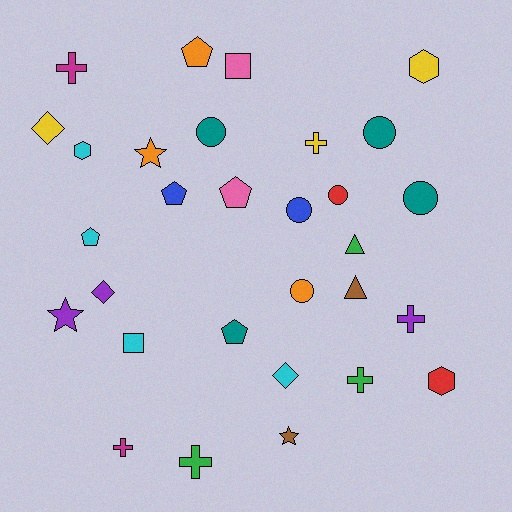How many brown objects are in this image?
There are 2 brown objects.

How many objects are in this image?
There are 30 objects.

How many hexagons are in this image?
There are 3 hexagons.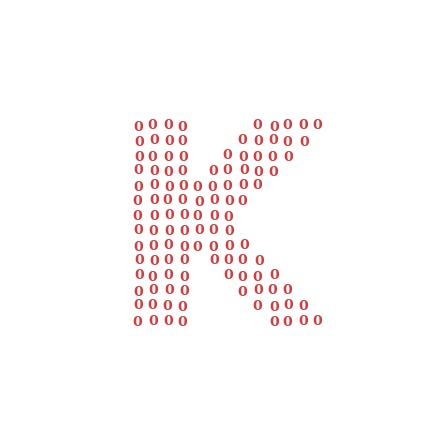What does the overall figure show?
The overall figure shows the letter K.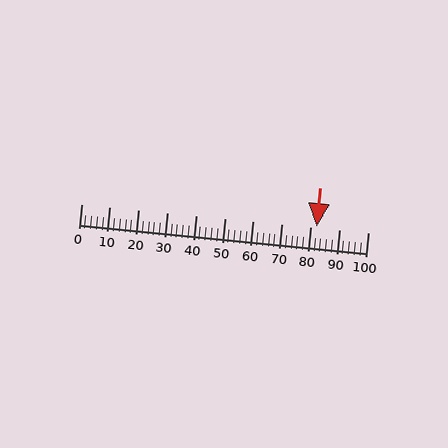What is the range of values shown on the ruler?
The ruler shows values from 0 to 100.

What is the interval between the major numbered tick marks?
The major tick marks are spaced 10 units apart.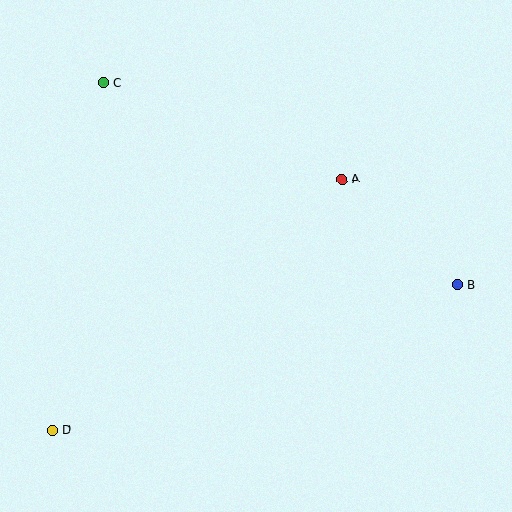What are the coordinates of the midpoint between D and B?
The midpoint between D and B is at (255, 357).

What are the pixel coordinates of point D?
Point D is at (52, 430).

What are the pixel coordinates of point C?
Point C is at (103, 83).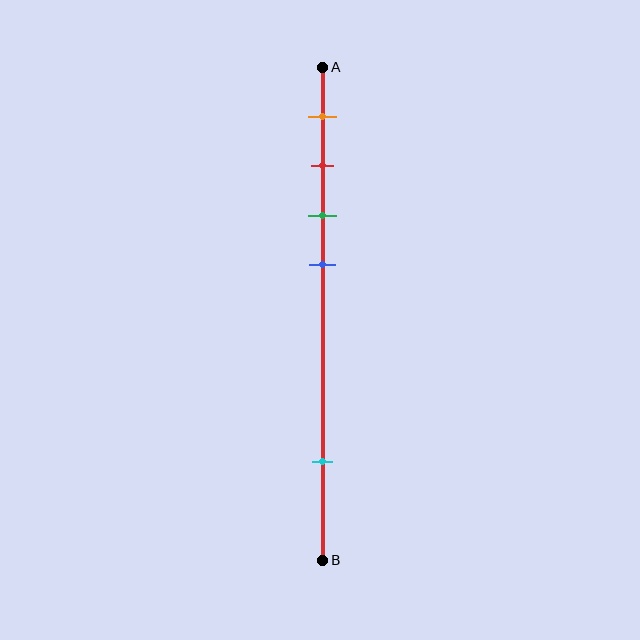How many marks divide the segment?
There are 5 marks dividing the segment.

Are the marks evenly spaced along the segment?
No, the marks are not evenly spaced.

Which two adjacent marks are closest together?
The red and green marks are the closest adjacent pair.